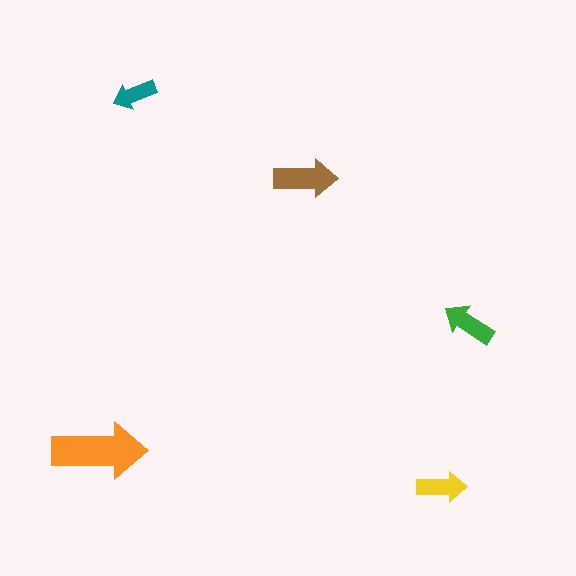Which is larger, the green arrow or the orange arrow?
The orange one.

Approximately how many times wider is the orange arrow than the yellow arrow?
About 2 times wider.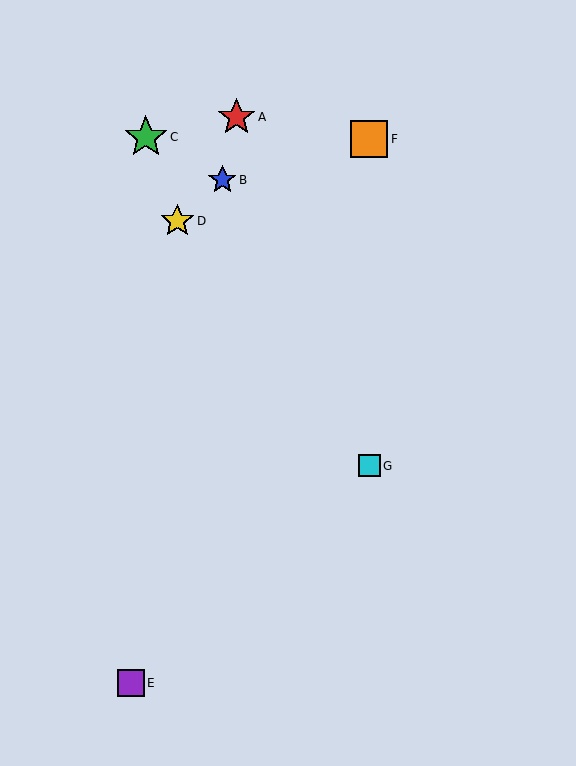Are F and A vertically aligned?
No, F is at x≈369 and A is at x≈236.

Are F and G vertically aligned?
Yes, both are at x≈369.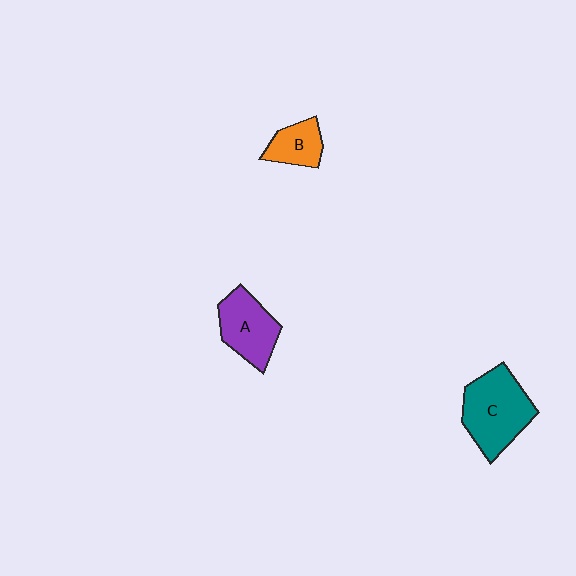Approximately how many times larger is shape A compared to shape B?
Approximately 1.6 times.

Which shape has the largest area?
Shape C (teal).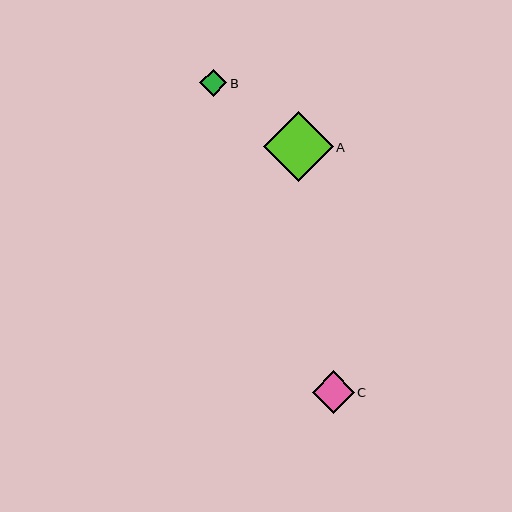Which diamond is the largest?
Diamond A is the largest with a size of approximately 70 pixels.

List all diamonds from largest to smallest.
From largest to smallest: A, C, B.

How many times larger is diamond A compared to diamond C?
Diamond A is approximately 1.7 times the size of diamond C.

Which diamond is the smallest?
Diamond B is the smallest with a size of approximately 27 pixels.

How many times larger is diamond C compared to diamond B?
Diamond C is approximately 1.6 times the size of diamond B.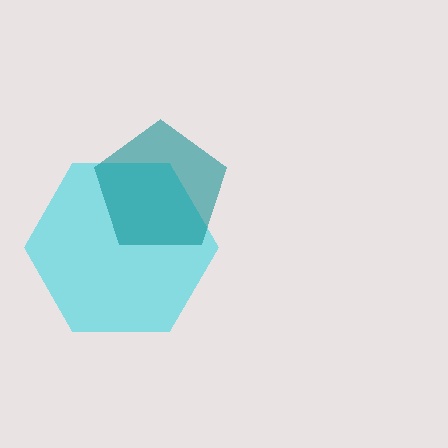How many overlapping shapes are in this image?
There are 2 overlapping shapes in the image.